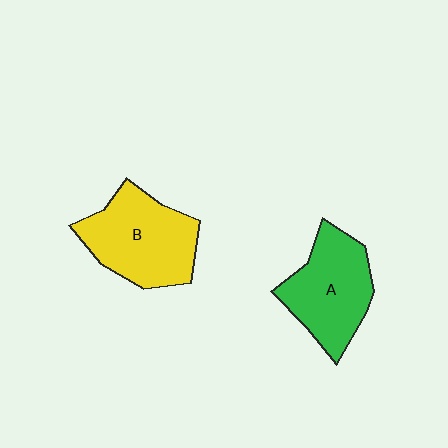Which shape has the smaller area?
Shape A (green).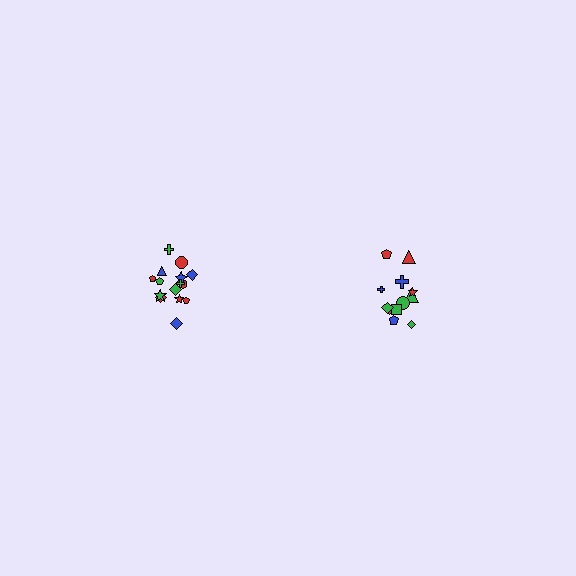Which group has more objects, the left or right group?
The left group.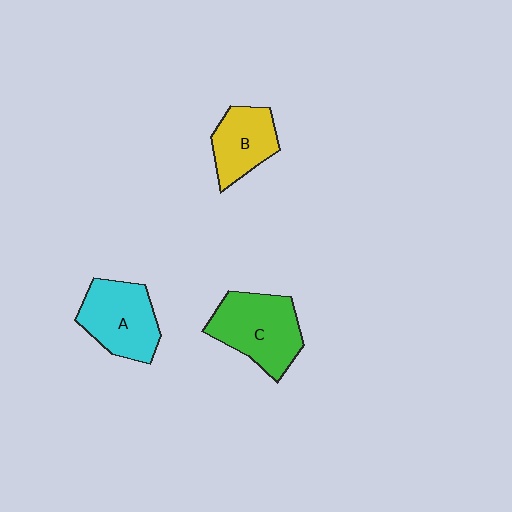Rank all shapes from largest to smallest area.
From largest to smallest: C (green), A (cyan), B (yellow).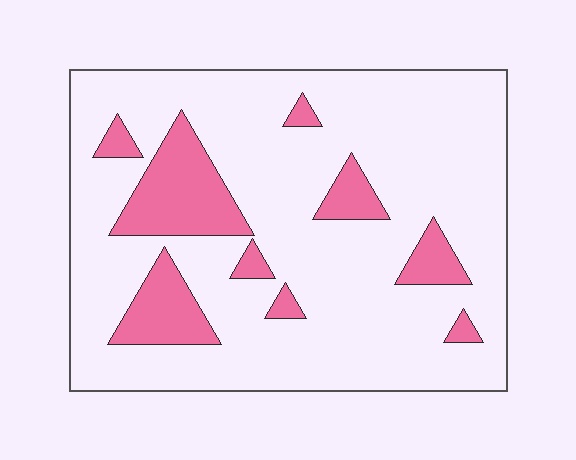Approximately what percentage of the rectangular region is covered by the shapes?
Approximately 20%.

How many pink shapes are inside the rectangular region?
9.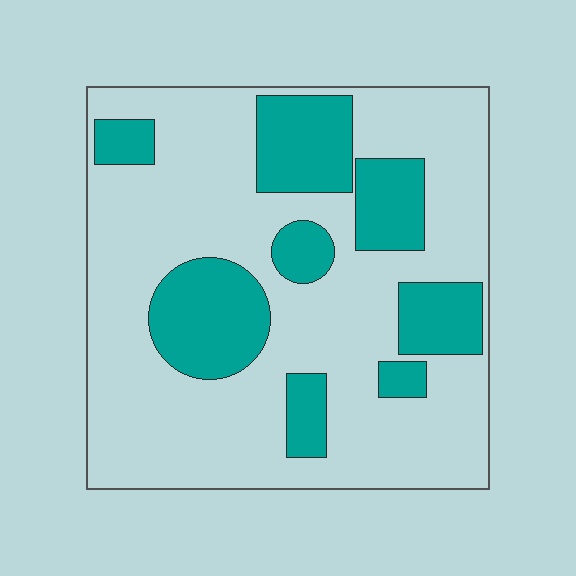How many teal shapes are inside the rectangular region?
8.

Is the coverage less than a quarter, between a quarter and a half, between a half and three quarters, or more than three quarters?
Between a quarter and a half.